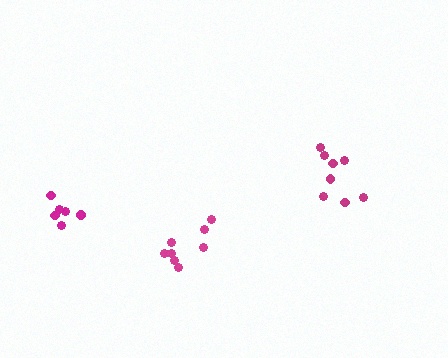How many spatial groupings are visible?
There are 3 spatial groupings.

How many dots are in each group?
Group 1: 6 dots, Group 2: 8 dots, Group 3: 8 dots (22 total).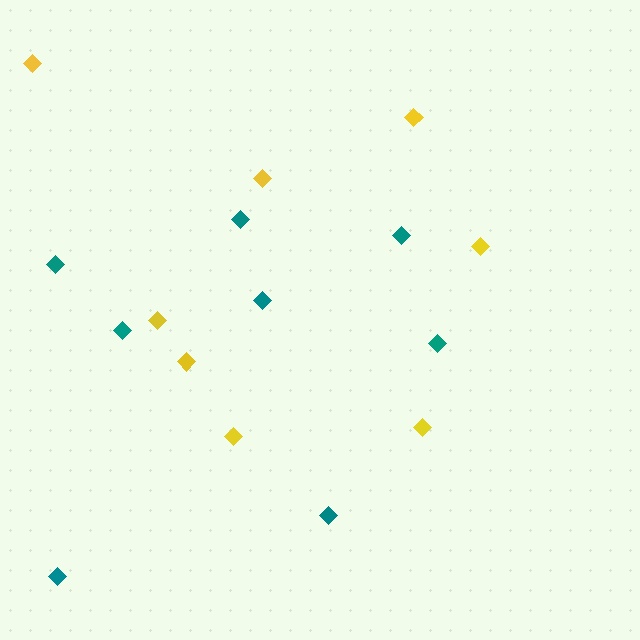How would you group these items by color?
There are 2 groups: one group of yellow diamonds (8) and one group of teal diamonds (8).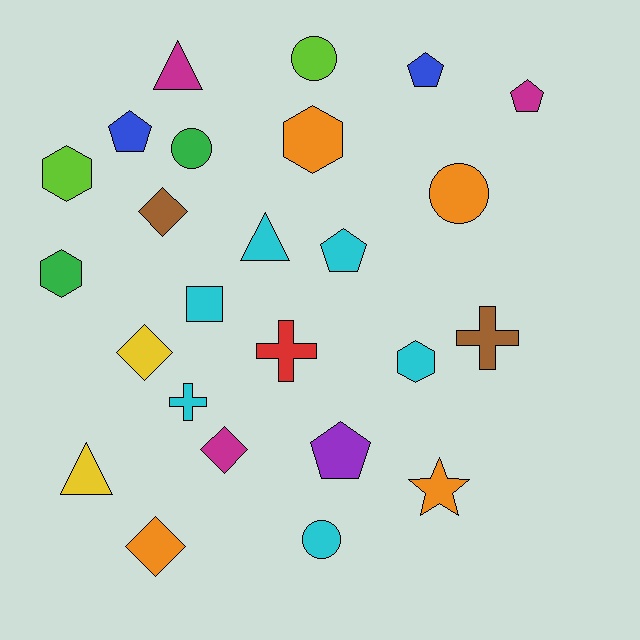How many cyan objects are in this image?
There are 6 cyan objects.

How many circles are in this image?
There are 4 circles.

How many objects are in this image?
There are 25 objects.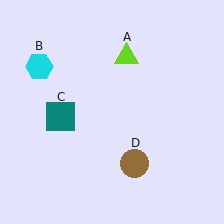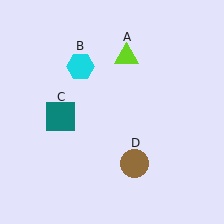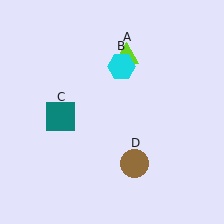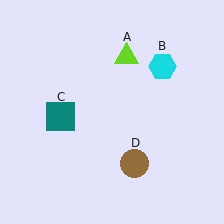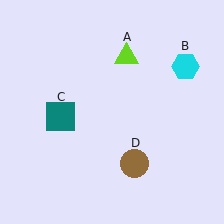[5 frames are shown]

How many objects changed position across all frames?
1 object changed position: cyan hexagon (object B).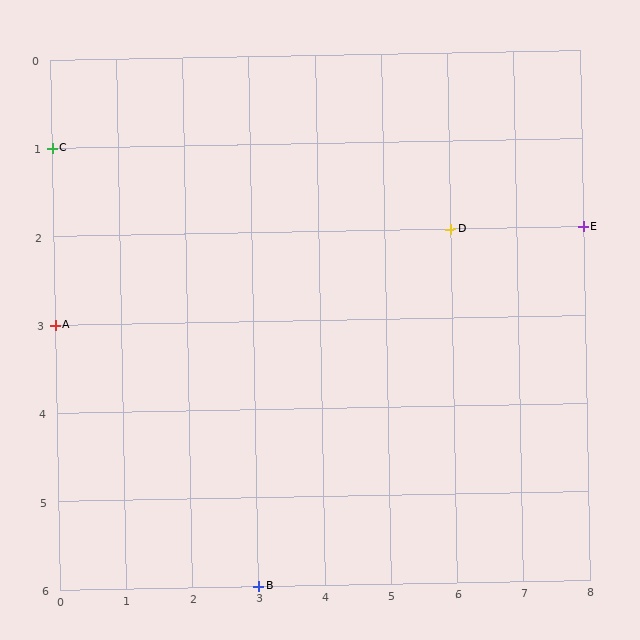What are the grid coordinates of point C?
Point C is at grid coordinates (0, 1).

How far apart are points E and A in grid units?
Points E and A are 8 columns and 1 row apart (about 8.1 grid units diagonally).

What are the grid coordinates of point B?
Point B is at grid coordinates (3, 6).